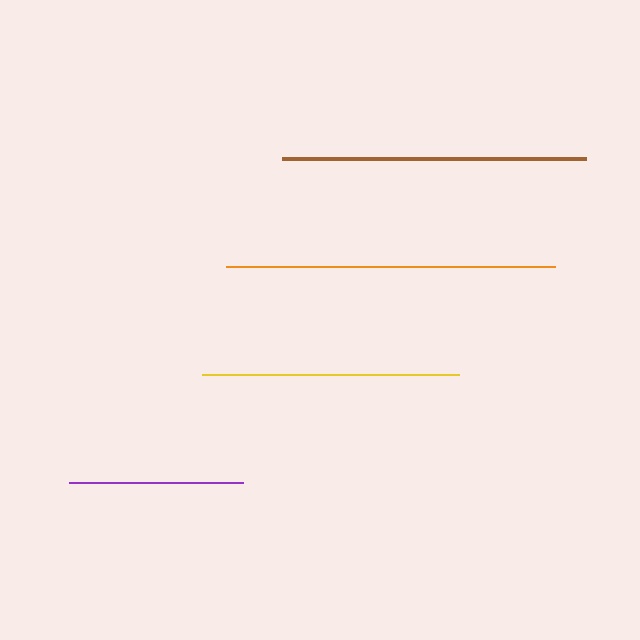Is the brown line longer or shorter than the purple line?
The brown line is longer than the purple line.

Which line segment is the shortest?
The purple line is the shortest at approximately 174 pixels.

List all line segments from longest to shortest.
From longest to shortest: orange, brown, yellow, purple.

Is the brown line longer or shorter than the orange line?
The orange line is longer than the brown line.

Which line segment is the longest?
The orange line is the longest at approximately 329 pixels.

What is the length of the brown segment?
The brown segment is approximately 304 pixels long.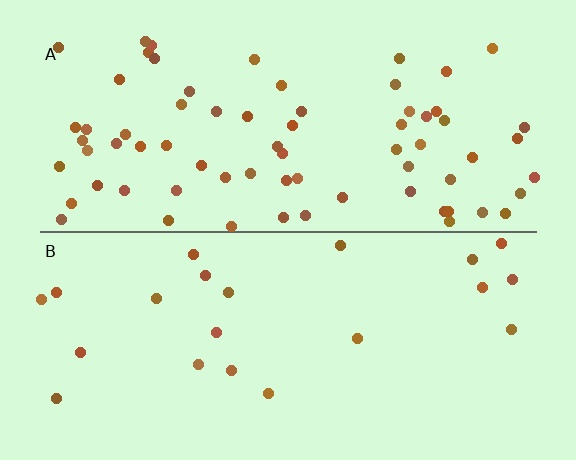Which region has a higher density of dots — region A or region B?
A (the top).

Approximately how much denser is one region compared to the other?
Approximately 3.3× — region A over region B.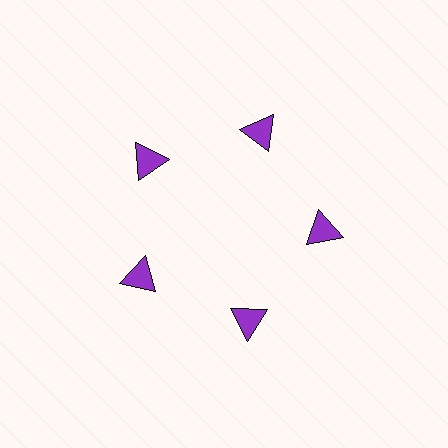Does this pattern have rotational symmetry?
Yes, this pattern has 5-fold rotational symmetry. It looks the same after rotating 72 degrees around the center.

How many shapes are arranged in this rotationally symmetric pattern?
There are 5 shapes, arranged in 5 groups of 1.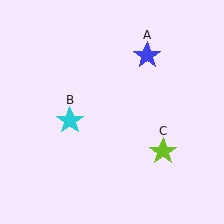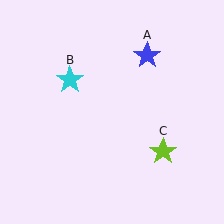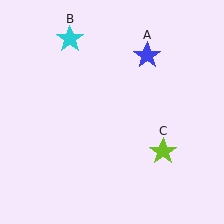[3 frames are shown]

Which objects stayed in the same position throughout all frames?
Blue star (object A) and lime star (object C) remained stationary.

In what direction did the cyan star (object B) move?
The cyan star (object B) moved up.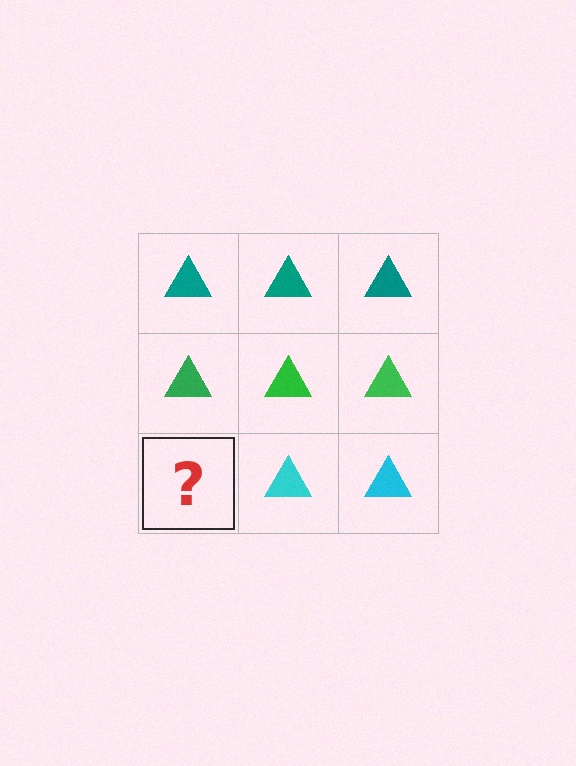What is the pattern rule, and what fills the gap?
The rule is that each row has a consistent color. The gap should be filled with a cyan triangle.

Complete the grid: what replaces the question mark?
The question mark should be replaced with a cyan triangle.